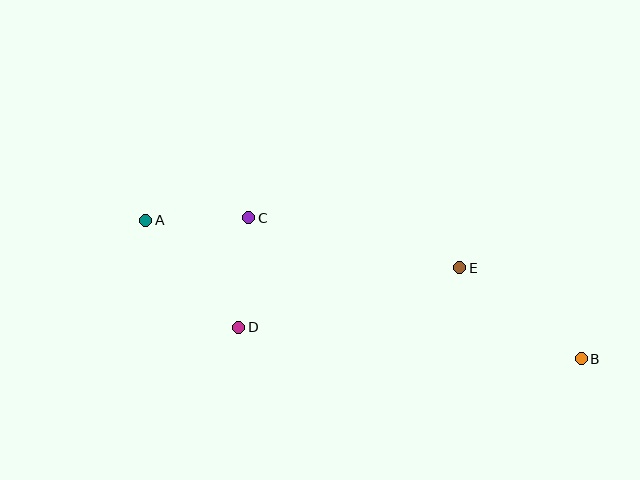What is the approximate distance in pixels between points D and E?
The distance between D and E is approximately 229 pixels.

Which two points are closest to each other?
Points A and C are closest to each other.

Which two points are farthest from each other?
Points A and B are farthest from each other.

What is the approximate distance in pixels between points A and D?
The distance between A and D is approximately 142 pixels.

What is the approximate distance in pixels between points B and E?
The distance between B and E is approximately 152 pixels.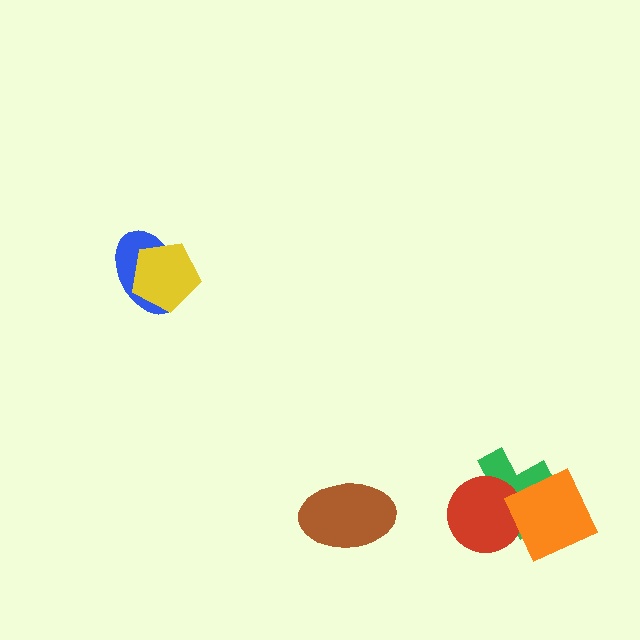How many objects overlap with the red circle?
2 objects overlap with the red circle.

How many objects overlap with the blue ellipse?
1 object overlaps with the blue ellipse.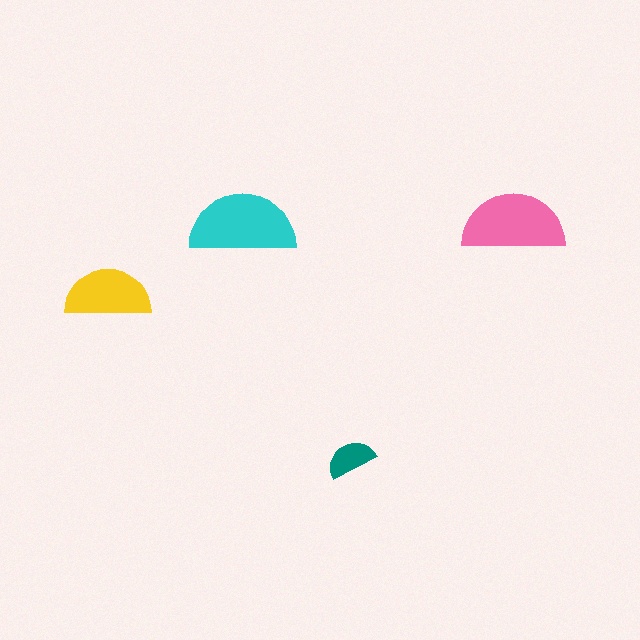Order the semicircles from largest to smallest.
the cyan one, the pink one, the yellow one, the teal one.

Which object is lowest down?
The teal semicircle is bottommost.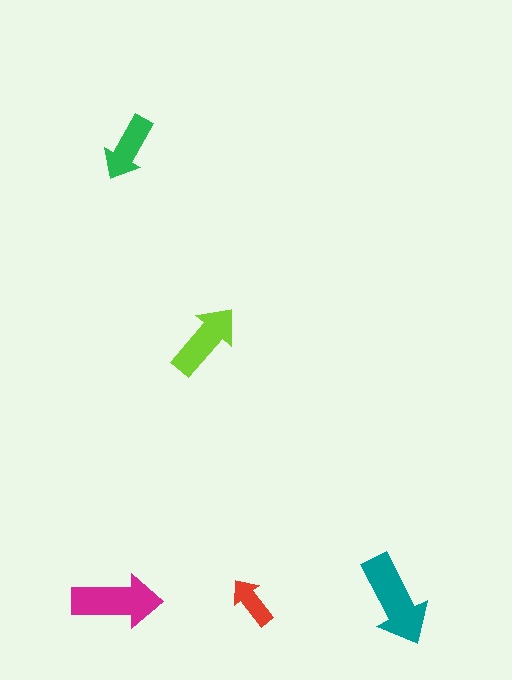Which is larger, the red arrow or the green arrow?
The green one.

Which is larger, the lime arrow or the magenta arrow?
The magenta one.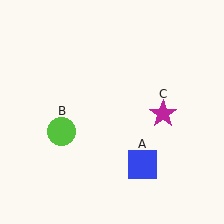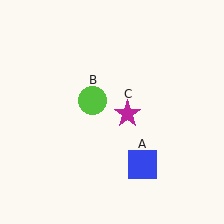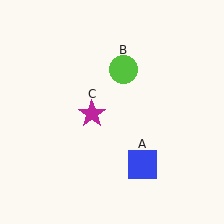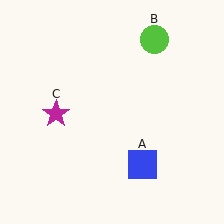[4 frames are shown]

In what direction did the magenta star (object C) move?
The magenta star (object C) moved left.